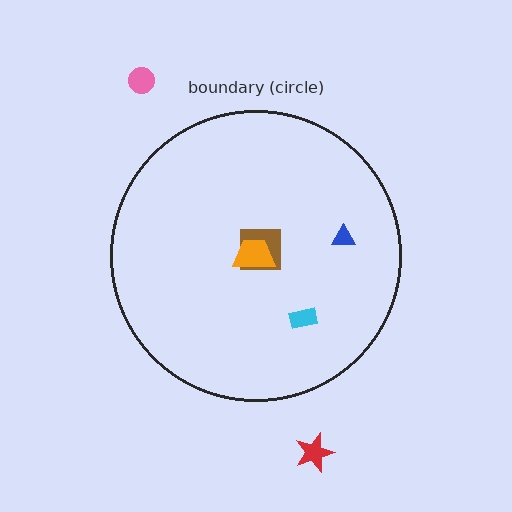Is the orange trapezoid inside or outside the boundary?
Inside.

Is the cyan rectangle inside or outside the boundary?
Inside.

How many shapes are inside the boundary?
4 inside, 2 outside.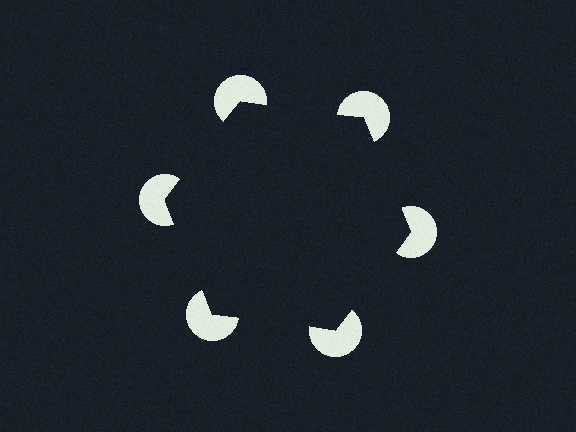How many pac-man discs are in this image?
There are 6 — one at each vertex of the illusory hexagon.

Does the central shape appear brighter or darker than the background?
It typically appears slightly darker than the background, even though no actual brightness change is drawn.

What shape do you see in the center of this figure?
An illusory hexagon — its edges are inferred from the aligned wedge cuts in the pac-man discs, not physically drawn.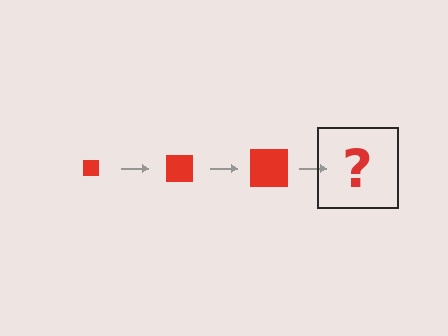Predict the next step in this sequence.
The next step is a red square, larger than the previous one.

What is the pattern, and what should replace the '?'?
The pattern is that the square gets progressively larger each step. The '?' should be a red square, larger than the previous one.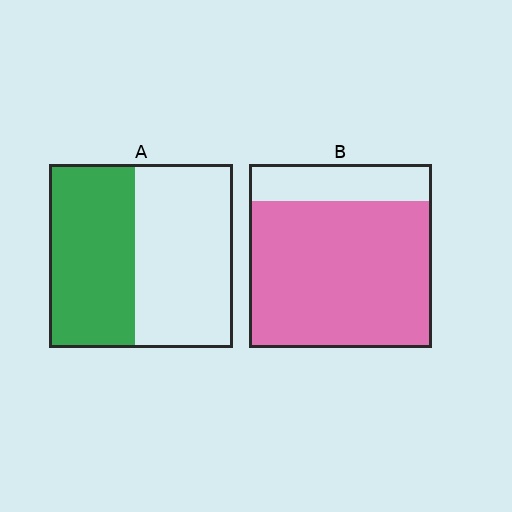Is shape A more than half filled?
Roughly half.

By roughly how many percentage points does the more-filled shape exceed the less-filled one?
By roughly 35 percentage points (B over A).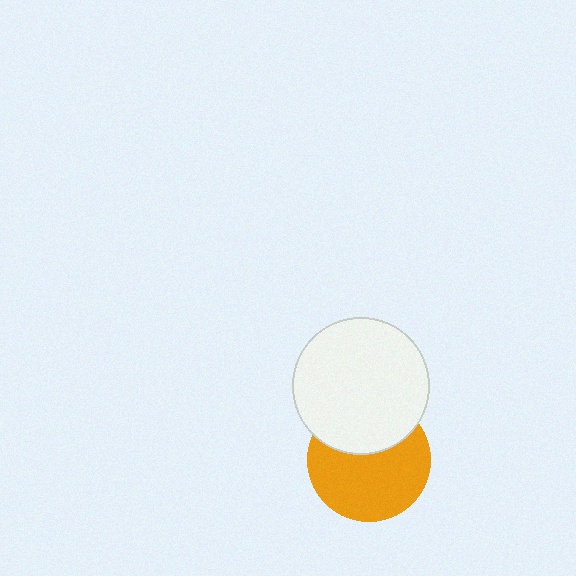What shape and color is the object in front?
The object in front is a white circle.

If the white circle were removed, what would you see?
You would see the complete orange circle.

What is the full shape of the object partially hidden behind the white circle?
The partially hidden object is an orange circle.